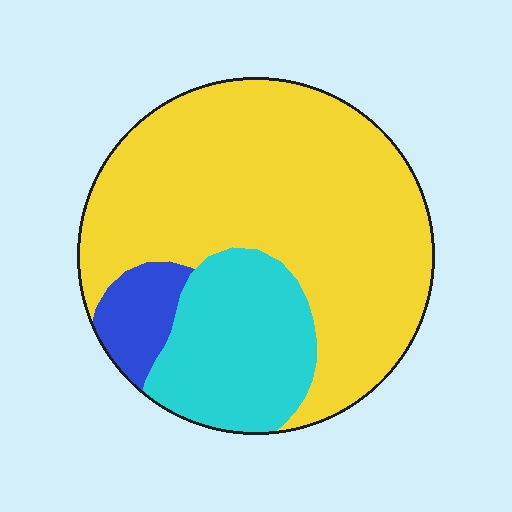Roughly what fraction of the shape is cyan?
Cyan takes up about one quarter (1/4) of the shape.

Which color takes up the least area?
Blue, at roughly 10%.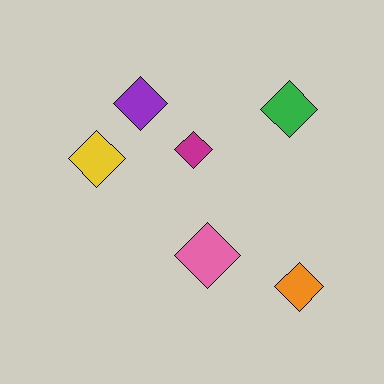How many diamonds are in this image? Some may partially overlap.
There are 6 diamonds.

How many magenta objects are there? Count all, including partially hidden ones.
There is 1 magenta object.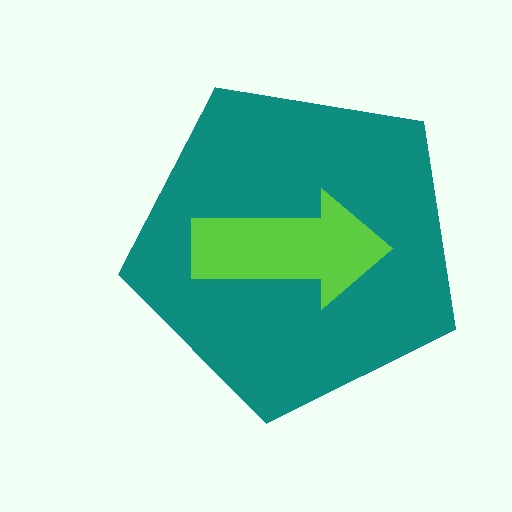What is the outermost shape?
The teal pentagon.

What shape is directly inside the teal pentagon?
The lime arrow.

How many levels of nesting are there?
2.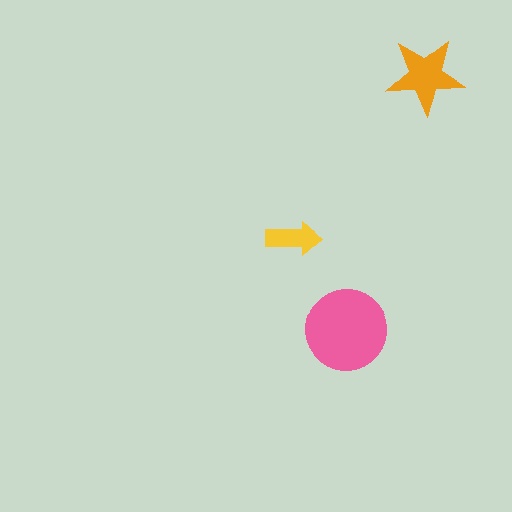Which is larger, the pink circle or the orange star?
The pink circle.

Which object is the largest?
The pink circle.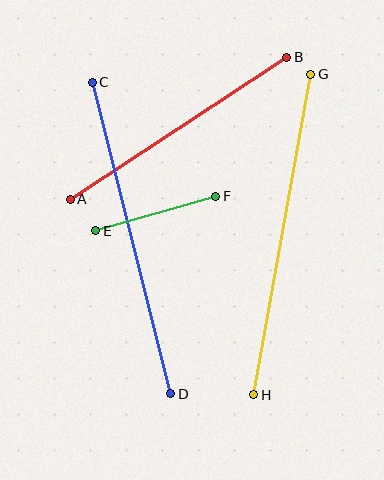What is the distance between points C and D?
The distance is approximately 321 pixels.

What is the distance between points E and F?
The distance is approximately 125 pixels.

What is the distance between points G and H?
The distance is approximately 326 pixels.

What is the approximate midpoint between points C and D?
The midpoint is at approximately (132, 238) pixels.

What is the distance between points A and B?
The distance is approximately 259 pixels.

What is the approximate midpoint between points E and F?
The midpoint is at approximately (156, 214) pixels.